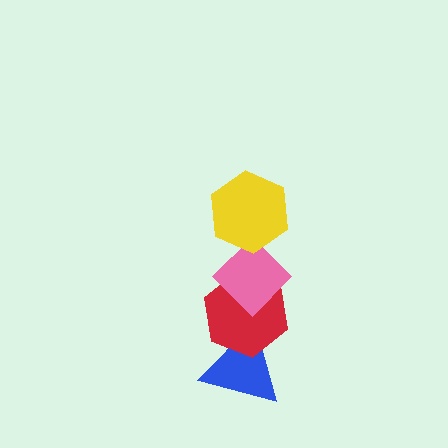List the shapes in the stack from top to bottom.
From top to bottom: the yellow hexagon, the pink diamond, the red hexagon, the blue triangle.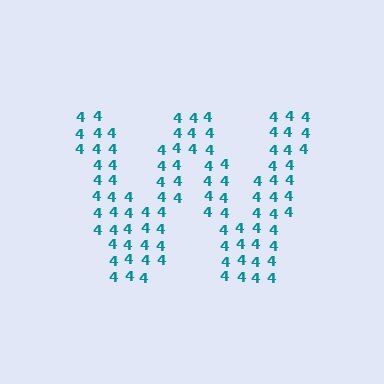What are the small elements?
The small elements are digit 4's.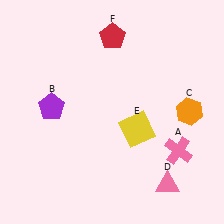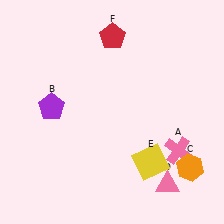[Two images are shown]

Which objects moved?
The objects that moved are: the orange hexagon (C), the yellow square (E).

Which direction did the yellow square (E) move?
The yellow square (E) moved down.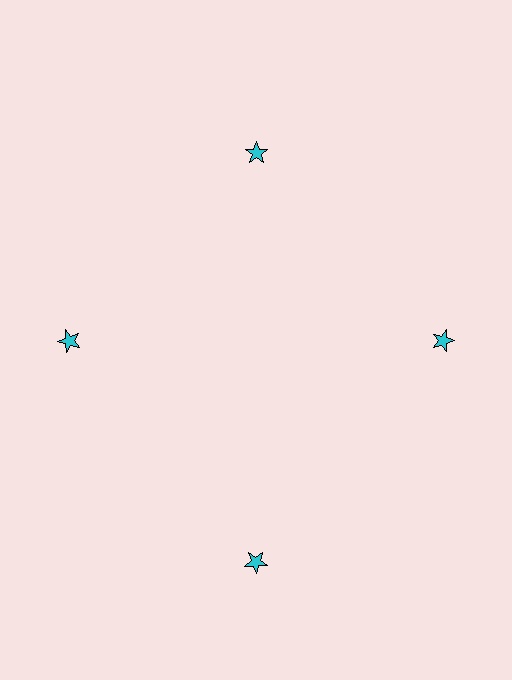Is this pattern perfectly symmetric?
No. The 4 cyan stars are arranged in a ring, but one element near the 6 o'clock position is pushed outward from the center, breaking the 4-fold rotational symmetry.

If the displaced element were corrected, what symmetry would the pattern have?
It would have 4-fold rotational symmetry — the pattern would map onto itself every 90 degrees.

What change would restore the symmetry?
The symmetry would be restored by moving it inward, back onto the ring so that all 4 stars sit at equal angles and equal distance from the center.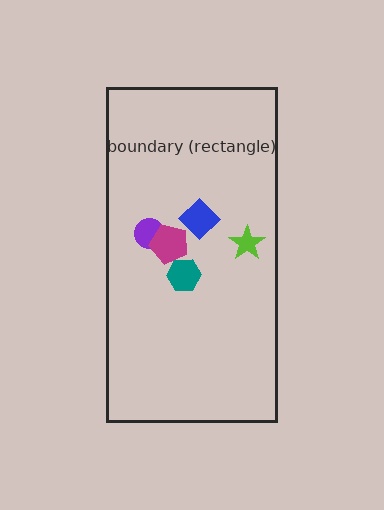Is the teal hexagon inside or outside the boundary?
Inside.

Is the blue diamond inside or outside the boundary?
Inside.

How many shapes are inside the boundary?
5 inside, 0 outside.